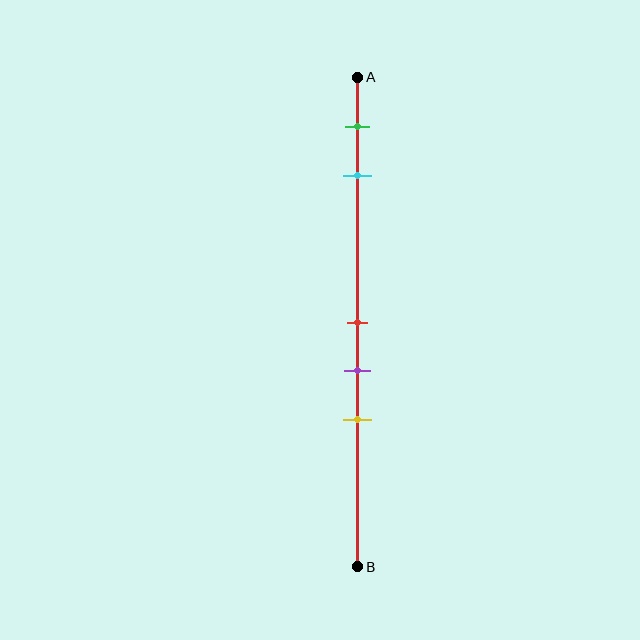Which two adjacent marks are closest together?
The red and purple marks are the closest adjacent pair.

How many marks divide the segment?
There are 5 marks dividing the segment.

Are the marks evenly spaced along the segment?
No, the marks are not evenly spaced.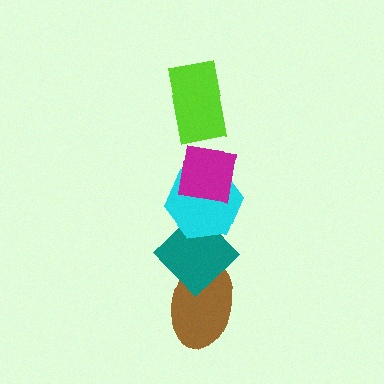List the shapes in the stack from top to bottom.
From top to bottom: the lime rectangle, the magenta square, the cyan hexagon, the teal diamond, the brown ellipse.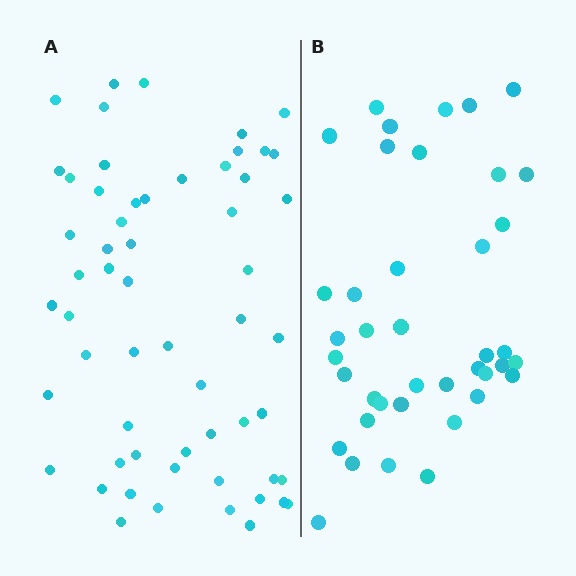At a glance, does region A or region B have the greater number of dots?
Region A (the left region) has more dots.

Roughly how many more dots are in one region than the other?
Region A has approximately 20 more dots than region B.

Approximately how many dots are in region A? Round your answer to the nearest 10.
About 60 dots. (The exact count is 58, which rounds to 60.)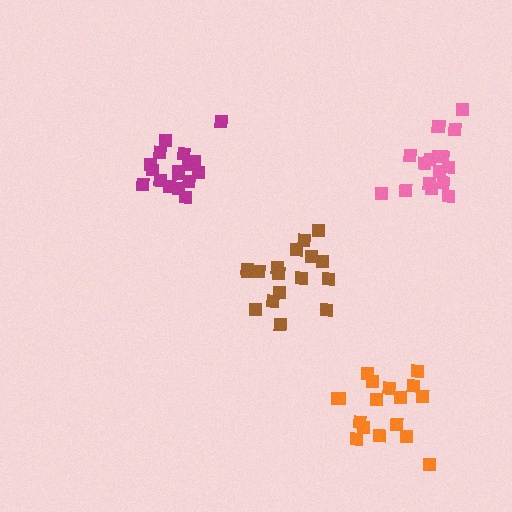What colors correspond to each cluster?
The clusters are colored: orange, magenta, brown, pink.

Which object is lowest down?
The orange cluster is bottommost.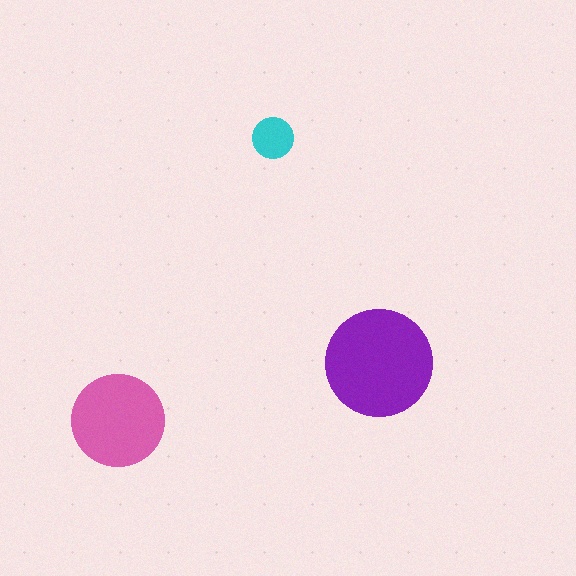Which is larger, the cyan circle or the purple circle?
The purple one.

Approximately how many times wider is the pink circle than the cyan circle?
About 2.5 times wider.